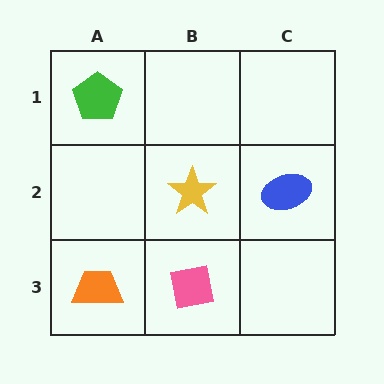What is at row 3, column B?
A pink square.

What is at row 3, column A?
An orange trapezoid.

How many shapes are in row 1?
1 shape.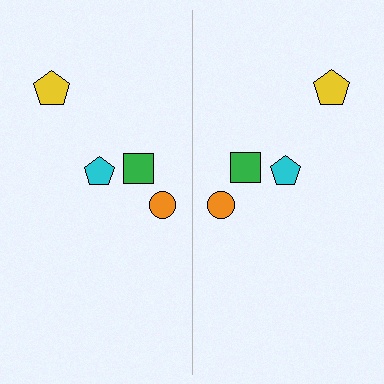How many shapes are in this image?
There are 8 shapes in this image.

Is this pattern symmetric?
Yes, this pattern has bilateral (reflection) symmetry.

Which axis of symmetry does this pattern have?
The pattern has a vertical axis of symmetry running through the center of the image.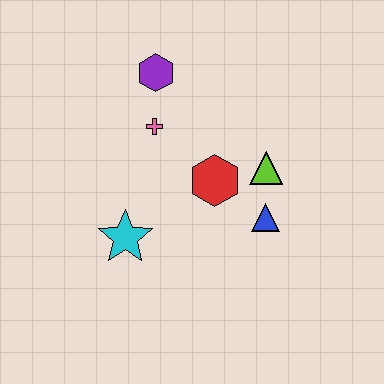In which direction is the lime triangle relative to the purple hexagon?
The lime triangle is to the right of the purple hexagon.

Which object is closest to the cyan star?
The red hexagon is closest to the cyan star.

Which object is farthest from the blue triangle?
The purple hexagon is farthest from the blue triangle.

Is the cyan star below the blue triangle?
Yes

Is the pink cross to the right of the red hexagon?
No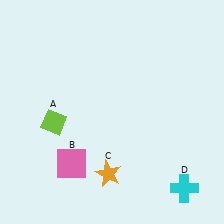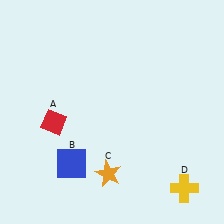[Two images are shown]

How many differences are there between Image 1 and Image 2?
There are 3 differences between the two images.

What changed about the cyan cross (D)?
In Image 1, D is cyan. In Image 2, it changed to yellow.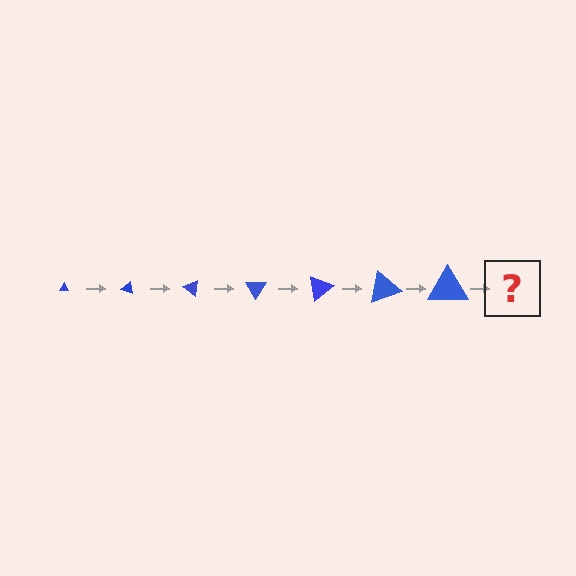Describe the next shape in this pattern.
It should be a triangle, larger than the previous one and rotated 140 degrees from the start.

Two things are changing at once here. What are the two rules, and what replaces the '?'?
The two rules are that the triangle grows larger each step and it rotates 20 degrees each step. The '?' should be a triangle, larger than the previous one and rotated 140 degrees from the start.